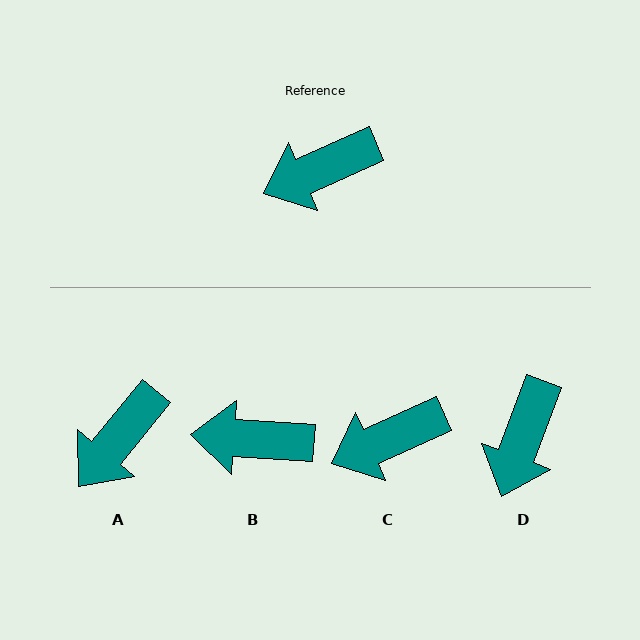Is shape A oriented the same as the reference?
No, it is off by about 27 degrees.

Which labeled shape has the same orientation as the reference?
C.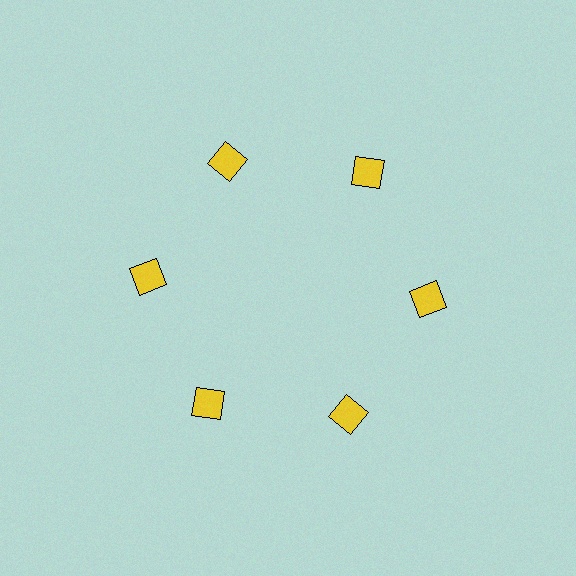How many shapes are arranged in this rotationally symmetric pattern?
There are 6 shapes, arranged in 6 groups of 1.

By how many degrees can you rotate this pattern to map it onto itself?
The pattern maps onto itself every 60 degrees of rotation.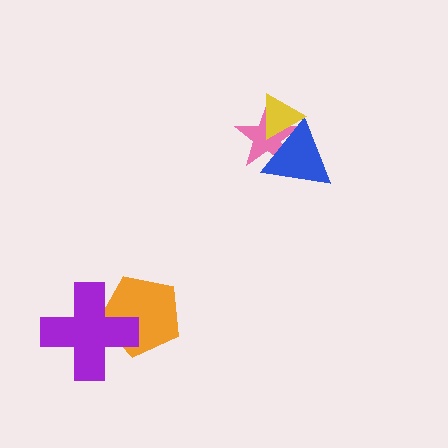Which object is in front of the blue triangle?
The yellow triangle is in front of the blue triangle.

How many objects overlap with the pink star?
2 objects overlap with the pink star.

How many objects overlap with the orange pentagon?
1 object overlaps with the orange pentagon.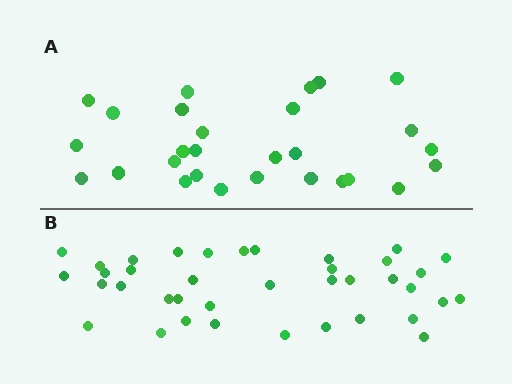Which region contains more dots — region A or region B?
Region B (the bottom region) has more dots.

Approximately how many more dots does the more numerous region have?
Region B has roughly 10 or so more dots than region A.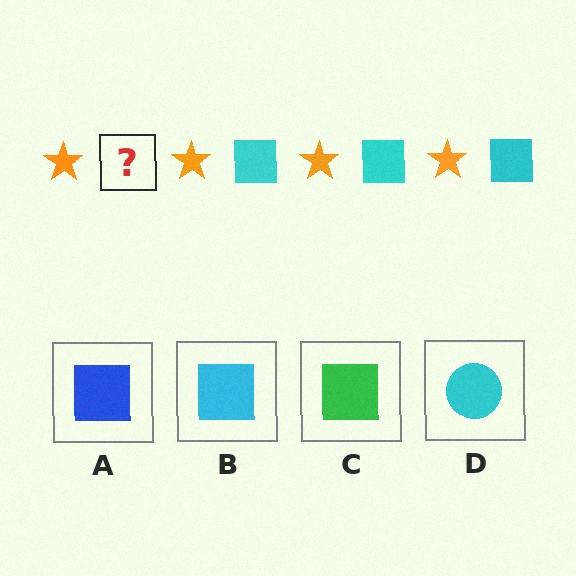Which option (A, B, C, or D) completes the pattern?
B.